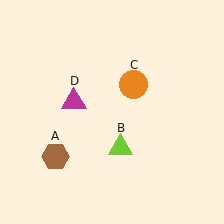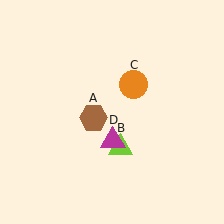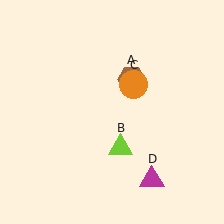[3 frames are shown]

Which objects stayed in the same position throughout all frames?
Lime triangle (object B) and orange circle (object C) remained stationary.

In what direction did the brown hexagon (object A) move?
The brown hexagon (object A) moved up and to the right.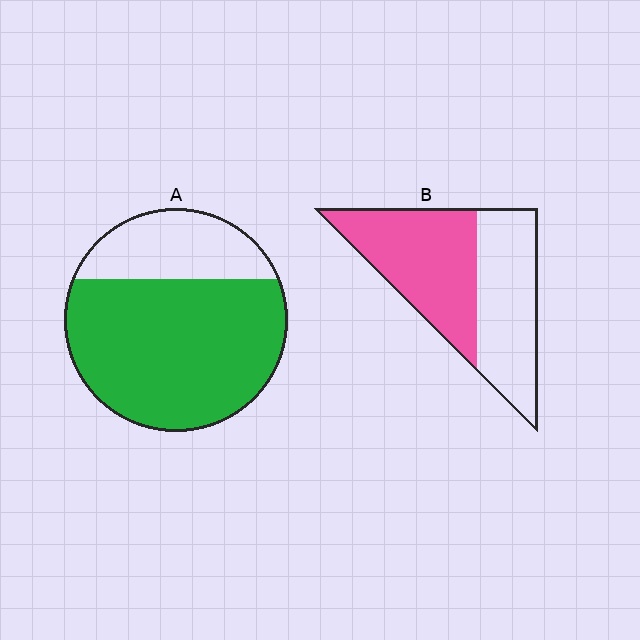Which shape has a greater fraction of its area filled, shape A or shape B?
Shape A.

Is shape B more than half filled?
Roughly half.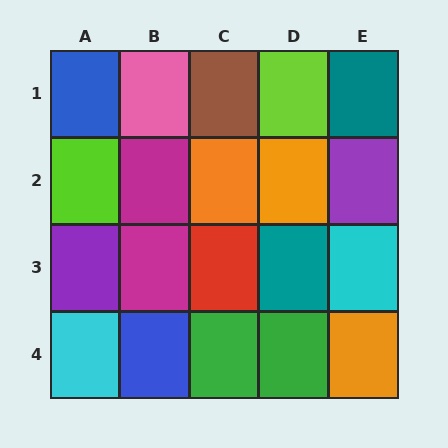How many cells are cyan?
2 cells are cyan.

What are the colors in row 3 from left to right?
Purple, magenta, red, teal, cyan.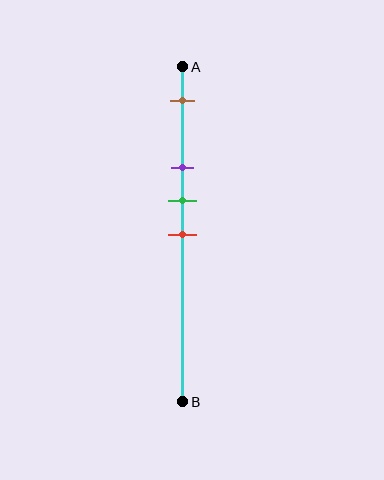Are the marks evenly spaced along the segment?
No, the marks are not evenly spaced.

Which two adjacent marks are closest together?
The green and red marks are the closest adjacent pair.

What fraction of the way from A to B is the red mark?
The red mark is approximately 50% (0.5) of the way from A to B.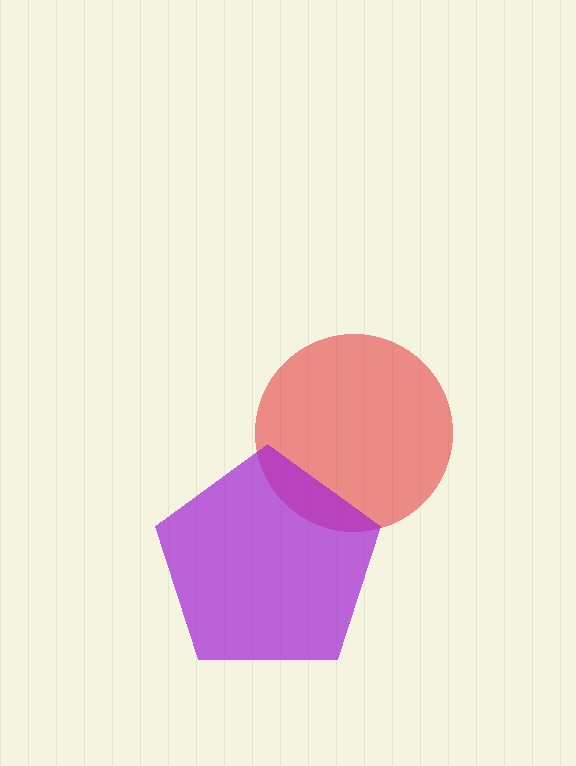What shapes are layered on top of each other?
The layered shapes are: a red circle, a purple pentagon.